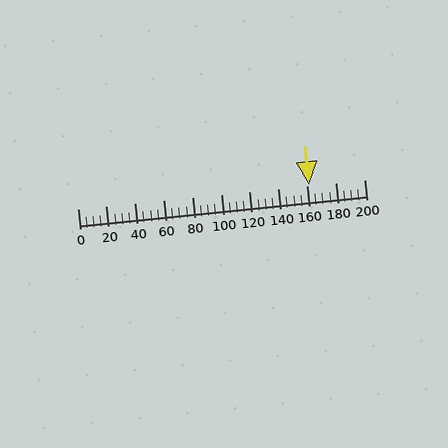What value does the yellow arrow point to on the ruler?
The yellow arrow points to approximately 161.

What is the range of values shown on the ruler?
The ruler shows values from 0 to 200.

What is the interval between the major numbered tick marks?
The major tick marks are spaced 20 units apart.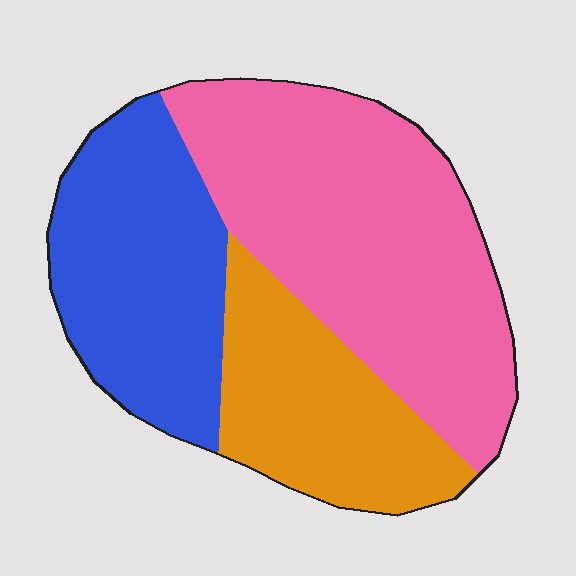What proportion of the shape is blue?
Blue takes up about one third (1/3) of the shape.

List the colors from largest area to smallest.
From largest to smallest: pink, blue, orange.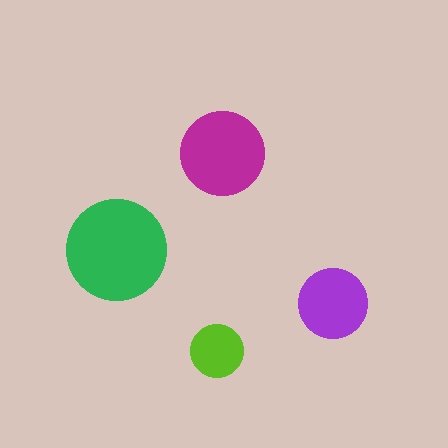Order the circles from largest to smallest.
the green one, the magenta one, the purple one, the lime one.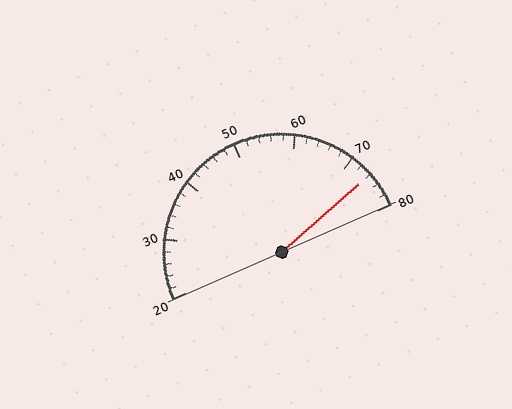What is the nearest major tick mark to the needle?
The nearest major tick mark is 70.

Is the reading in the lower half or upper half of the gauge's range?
The reading is in the upper half of the range (20 to 80).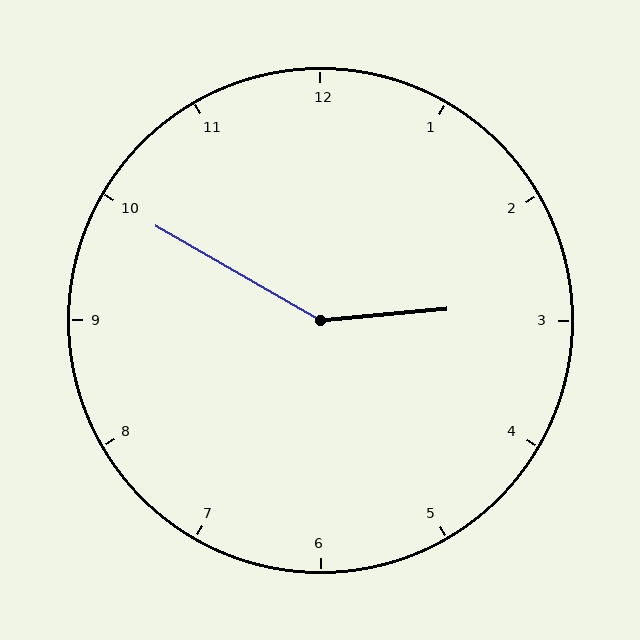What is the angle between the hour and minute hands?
Approximately 145 degrees.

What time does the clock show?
2:50.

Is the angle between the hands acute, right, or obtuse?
It is obtuse.